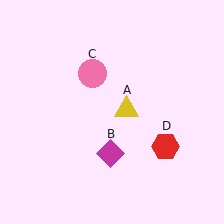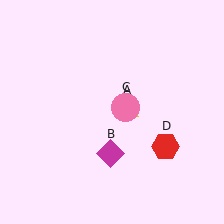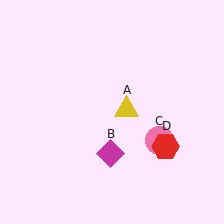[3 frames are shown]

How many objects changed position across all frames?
1 object changed position: pink circle (object C).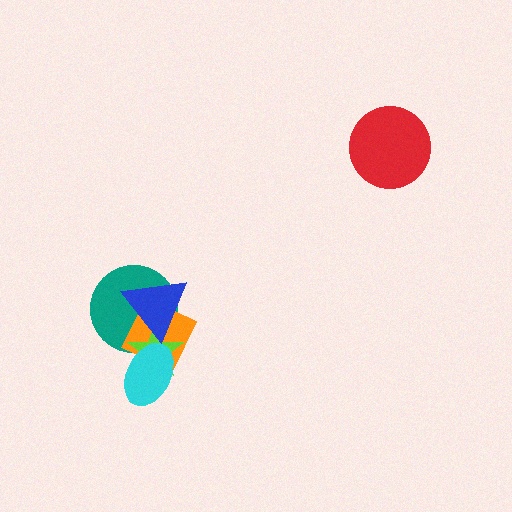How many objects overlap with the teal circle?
4 objects overlap with the teal circle.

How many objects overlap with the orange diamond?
4 objects overlap with the orange diamond.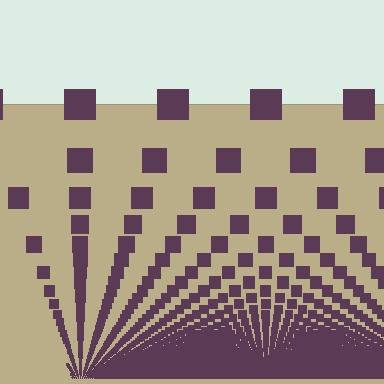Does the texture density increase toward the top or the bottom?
Density increases toward the bottom.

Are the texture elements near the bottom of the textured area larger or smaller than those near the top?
Smaller. The gradient is inverted — elements near the bottom are smaller and denser.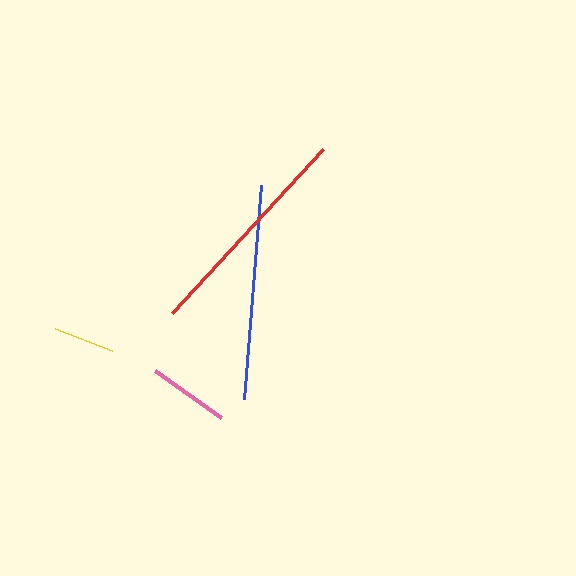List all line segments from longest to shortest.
From longest to shortest: red, blue, pink, yellow.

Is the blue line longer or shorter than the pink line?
The blue line is longer than the pink line.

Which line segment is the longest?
The red line is the longest at approximately 223 pixels.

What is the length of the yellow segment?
The yellow segment is approximately 62 pixels long.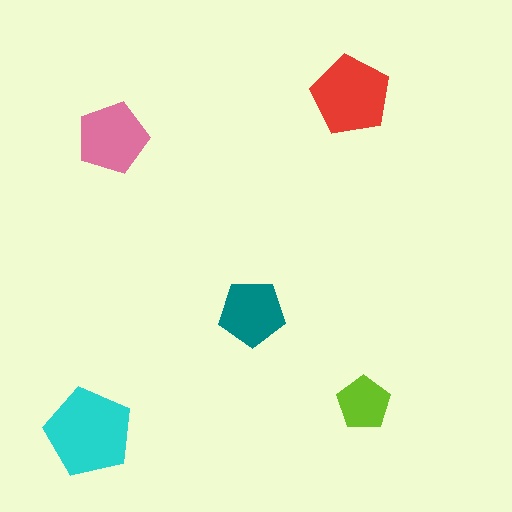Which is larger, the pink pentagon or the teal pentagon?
The pink one.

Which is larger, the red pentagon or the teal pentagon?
The red one.